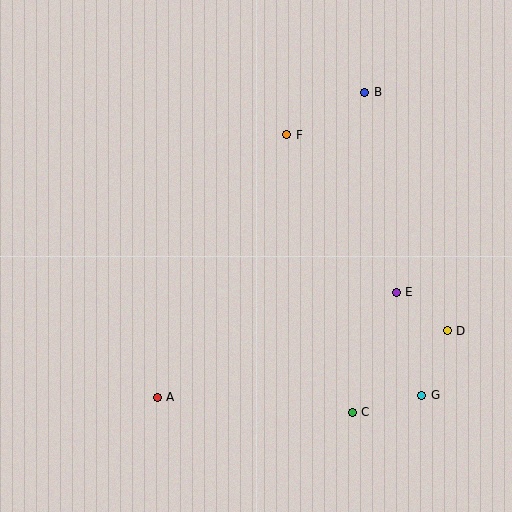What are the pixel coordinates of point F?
Point F is at (287, 135).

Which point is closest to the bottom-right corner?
Point G is closest to the bottom-right corner.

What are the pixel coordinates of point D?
Point D is at (447, 331).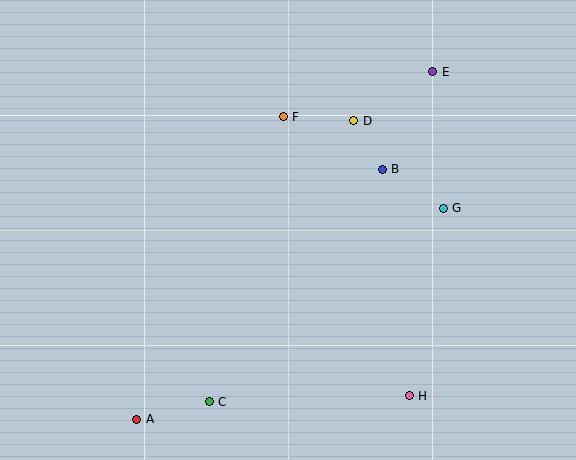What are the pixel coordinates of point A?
Point A is at (137, 419).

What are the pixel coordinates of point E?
Point E is at (433, 72).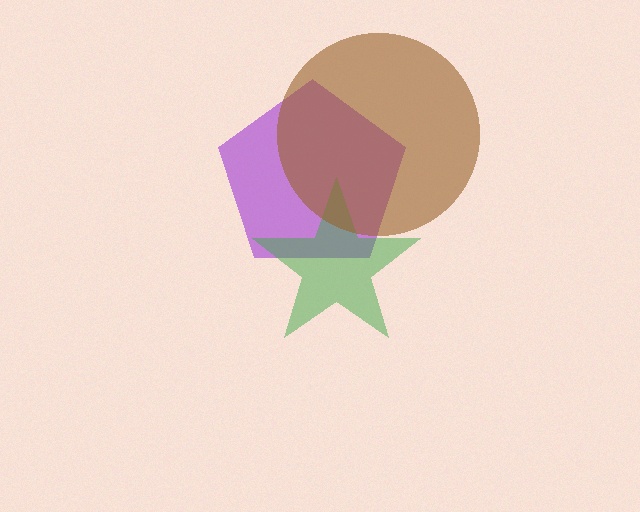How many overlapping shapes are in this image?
There are 3 overlapping shapes in the image.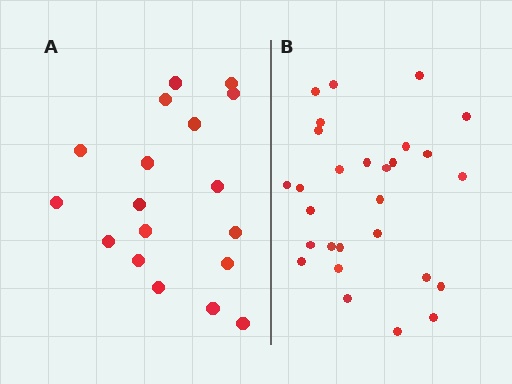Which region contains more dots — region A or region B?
Region B (the right region) has more dots.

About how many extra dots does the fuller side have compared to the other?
Region B has roughly 10 or so more dots than region A.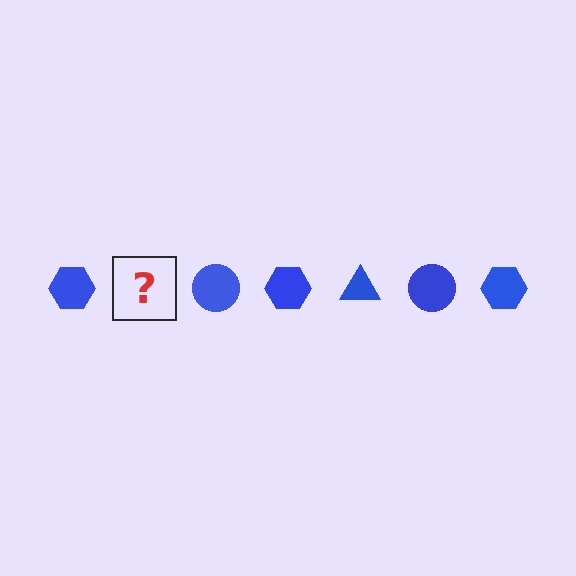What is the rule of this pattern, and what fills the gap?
The rule is that the pattern cycles through hexagon, triangle, circle shapes in blue. The gap should be filled with a blue triangle.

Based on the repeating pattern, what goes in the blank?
The blank should be a blue triangle.